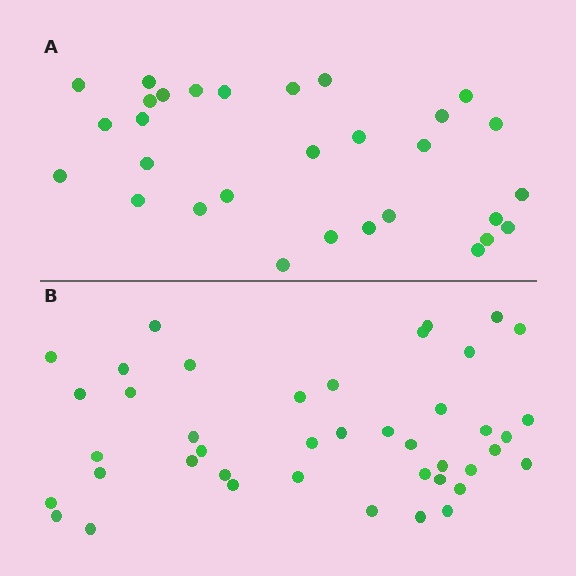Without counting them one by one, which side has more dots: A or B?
Region B (the bottom region) has more dots.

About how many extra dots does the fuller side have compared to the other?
Region B has roughly 12 or so more dots than region A.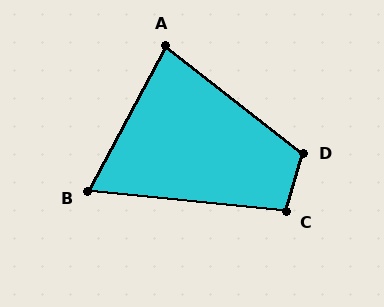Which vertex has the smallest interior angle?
B, at approximately 68 degrees.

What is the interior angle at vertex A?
Approximately 80 degrees (acute).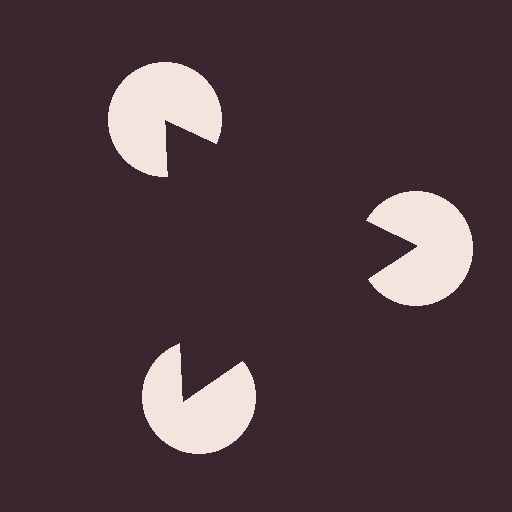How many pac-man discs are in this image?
There are 3 — one at each vertex of the illusory triangle.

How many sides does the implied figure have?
3 sides.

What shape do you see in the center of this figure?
An illusory triangle — its edges are inferred from the aligned wedge cuts in the pac-man discs, not physically drawn.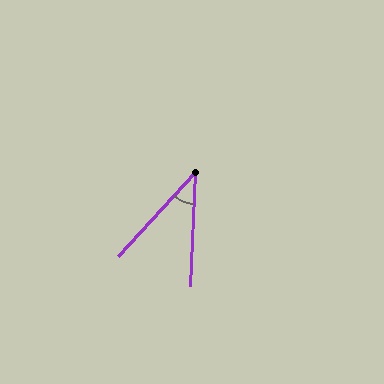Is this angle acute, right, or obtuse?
It is acute.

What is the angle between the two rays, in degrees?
Approximately 40 degrees.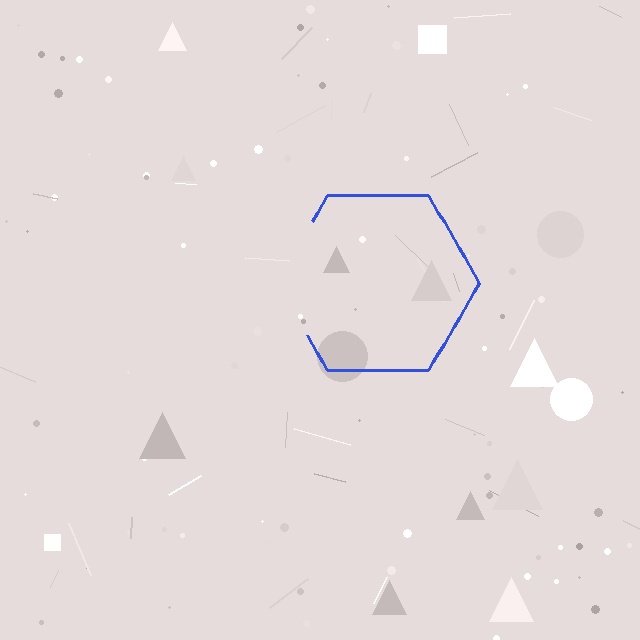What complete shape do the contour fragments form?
The contour fragments form a hexagon.